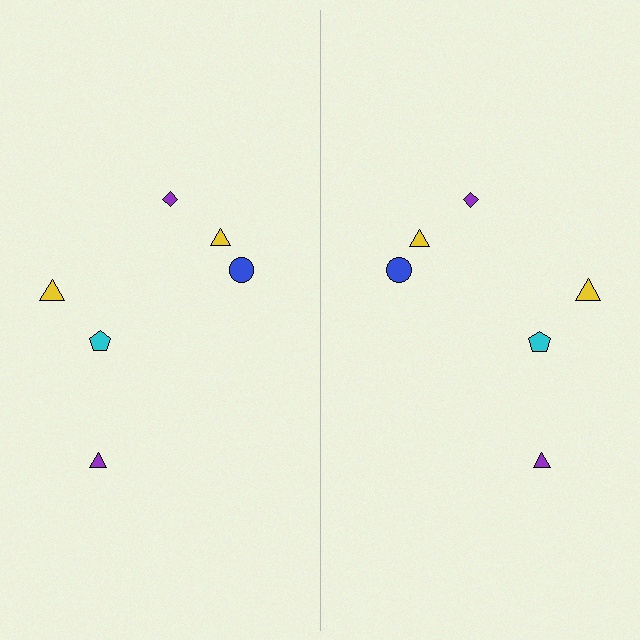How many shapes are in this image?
There are 12 shapes in this image.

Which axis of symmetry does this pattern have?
The pattern has a vertical axis of symmetry running through the center of the image.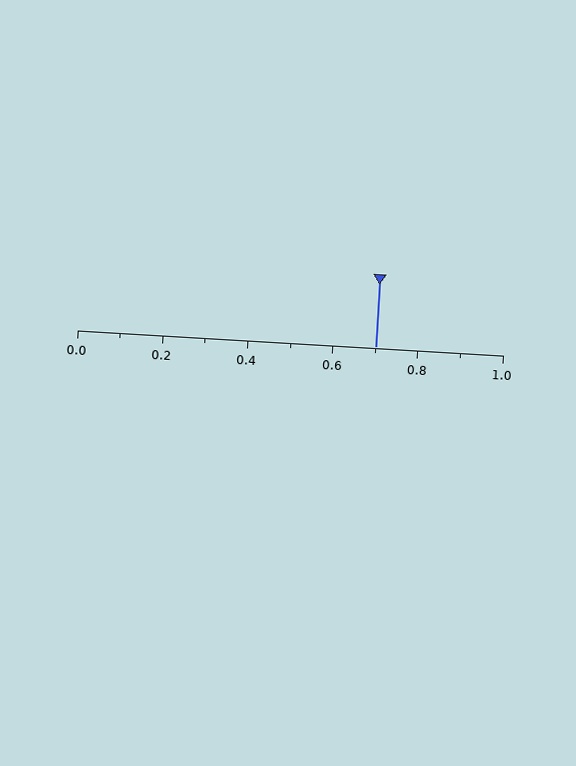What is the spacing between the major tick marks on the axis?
The major ticks are spaced 0.2 apart.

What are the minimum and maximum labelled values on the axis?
The axis runs from 0.0 to 1.0.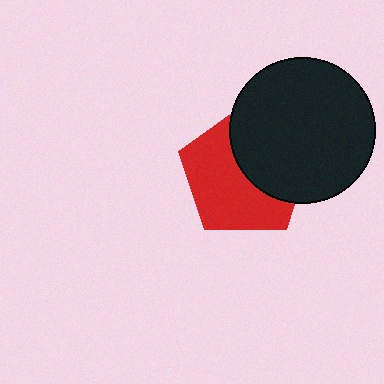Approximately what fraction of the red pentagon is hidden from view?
Roughly 43% of the red pentagon is hidden behind the black circle.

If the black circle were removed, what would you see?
You would see the complete red pentagon.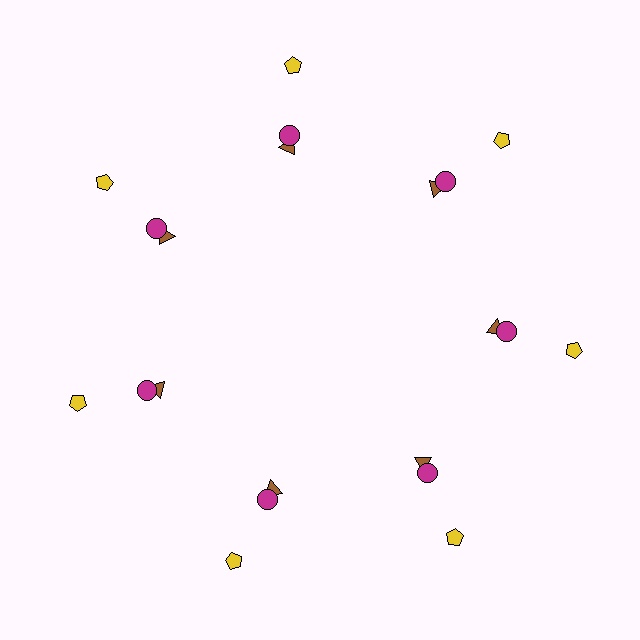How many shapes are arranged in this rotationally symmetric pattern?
There are 21 shapes, arranged in 7 groups of 3.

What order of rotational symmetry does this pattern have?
This pattern has 7-fold rotational symmetry.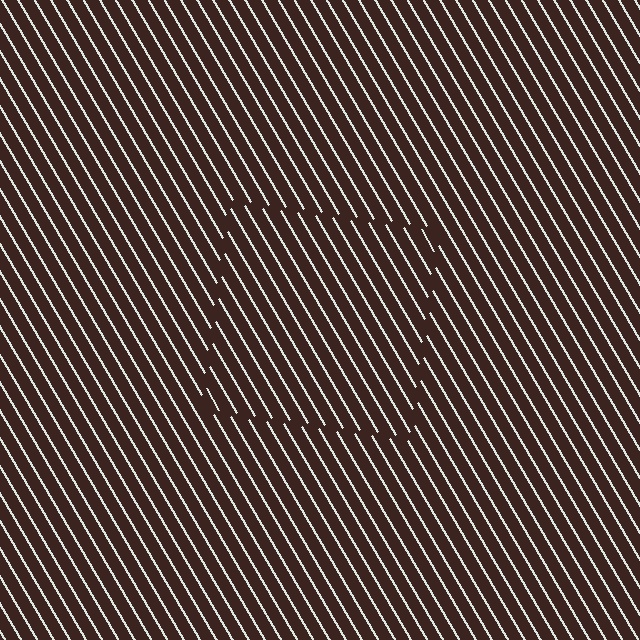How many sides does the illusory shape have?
4 sides — the line-ends trace a square.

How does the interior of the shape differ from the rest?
The interior of the shape contains the same grating, shifted by half a period — the contour is defined by the phase discontinuity where line-ends from the inner and outer gratings abut.